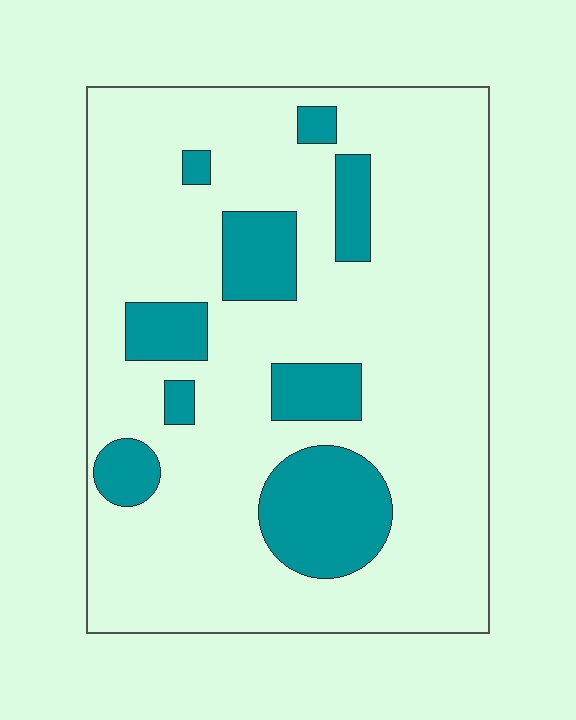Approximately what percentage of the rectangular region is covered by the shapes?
Approximately 20%.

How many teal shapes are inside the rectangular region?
9.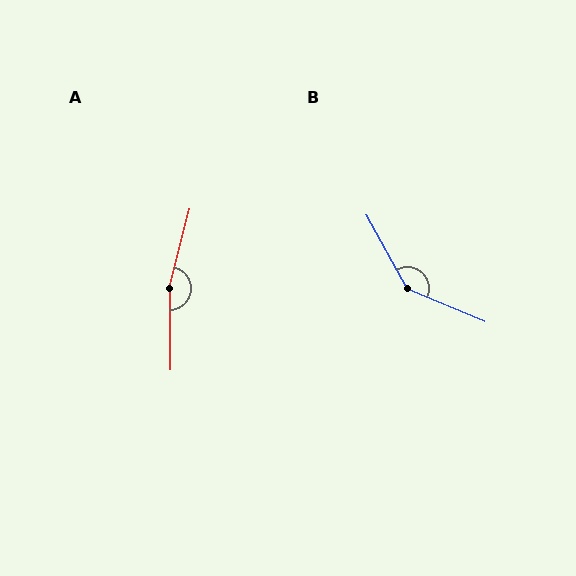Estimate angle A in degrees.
Approximately 165 degrees.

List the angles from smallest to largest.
B (141°), A (165°).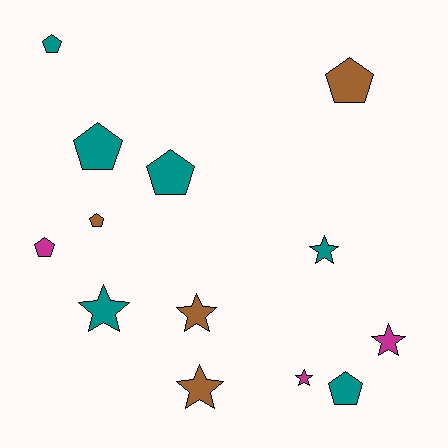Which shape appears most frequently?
Pentagon, with 7 objects.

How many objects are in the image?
There are 13 objects.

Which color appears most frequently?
Teal, with 6 objects.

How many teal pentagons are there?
There are 4 teal pentagons.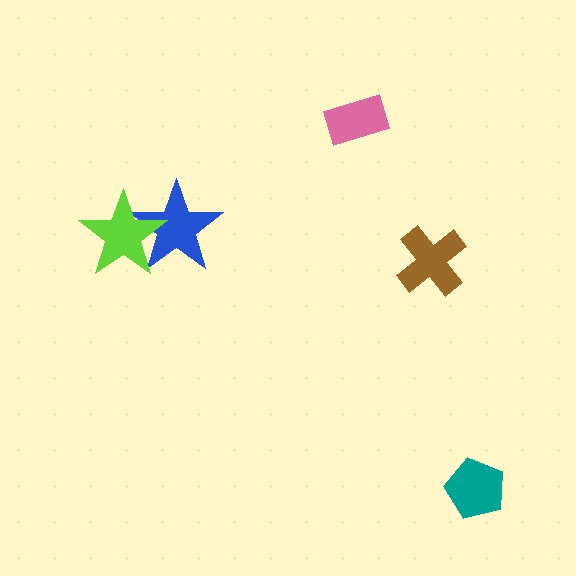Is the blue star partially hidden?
Yes, it is partially covered by another shape.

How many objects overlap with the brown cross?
0 objects overlap with the brown cross.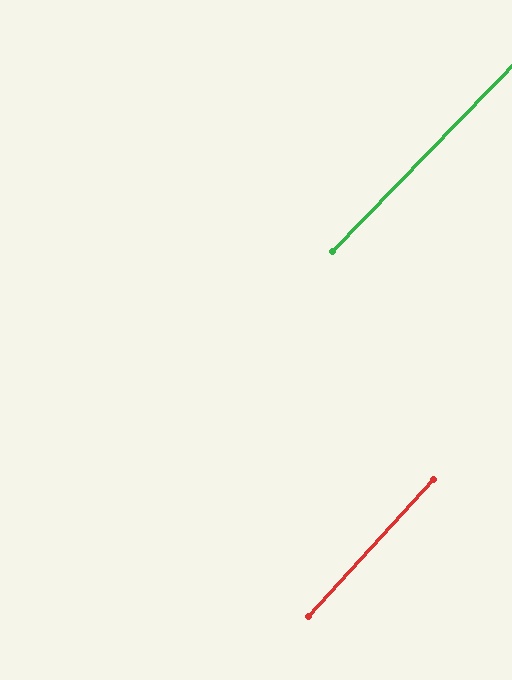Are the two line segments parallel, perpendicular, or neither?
Parallel — their directions differ by only 1.7°.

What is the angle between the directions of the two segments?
Approximately 2 degrees.